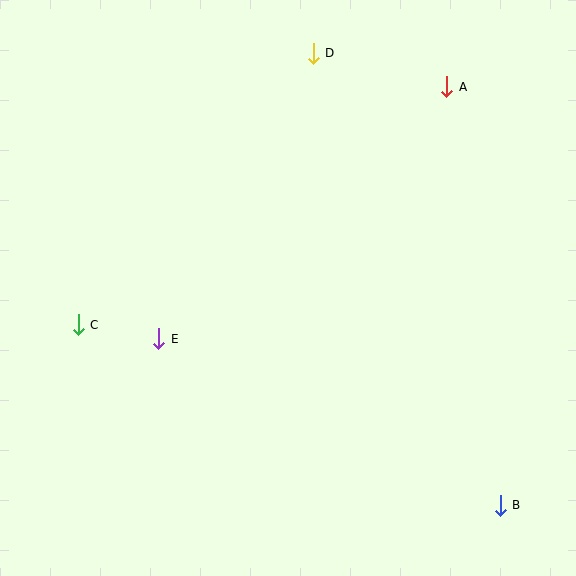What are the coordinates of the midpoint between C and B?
The midpoint between C and B is at (289, 415).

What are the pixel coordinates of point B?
Point B is at (500, 505).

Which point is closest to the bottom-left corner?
Point C is closest to the bottom-left corner.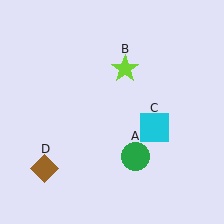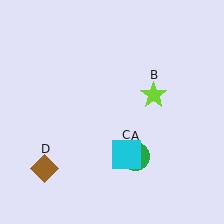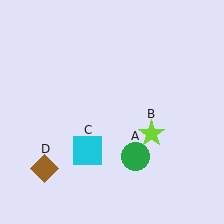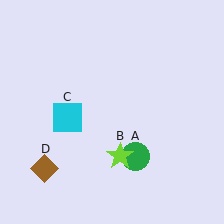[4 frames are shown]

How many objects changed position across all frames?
2 objects changed position: lime star (object B), cyan square (object C).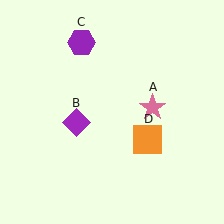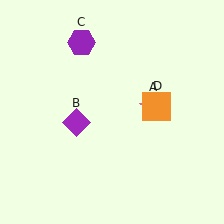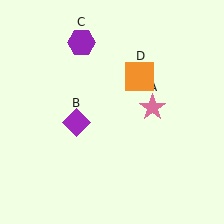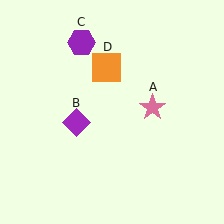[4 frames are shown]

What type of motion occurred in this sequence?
The orange square (object D) rotated counterclockwise around the center of the scene.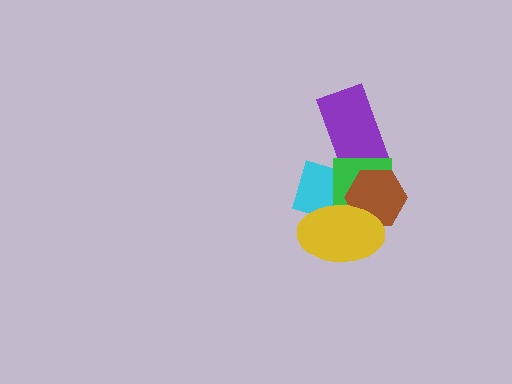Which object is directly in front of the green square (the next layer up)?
The brown hexagon is directly in front of the green square.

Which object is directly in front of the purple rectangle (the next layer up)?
The cyan rectangle is directly in front of the purple rectangle.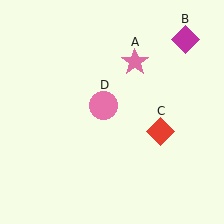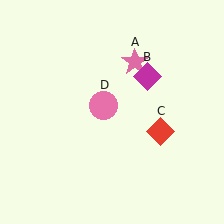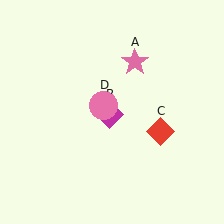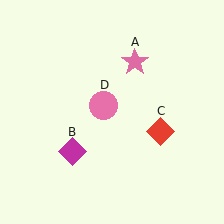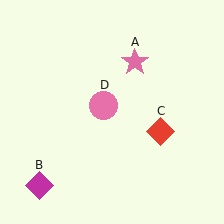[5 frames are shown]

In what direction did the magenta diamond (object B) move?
The magenta diamond (object B) moved down and to the left.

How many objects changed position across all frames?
1 object changed position: magenta diamond (object B).